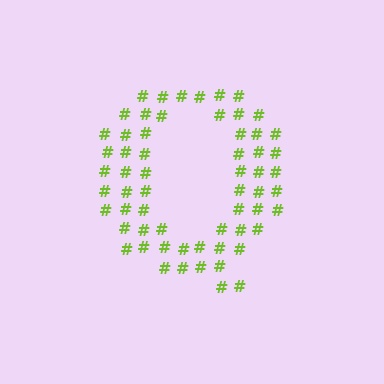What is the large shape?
The large shape is the letter Q.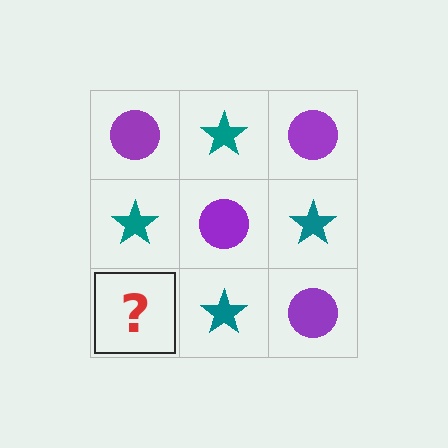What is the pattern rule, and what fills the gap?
The rule is that it alternates purple circle and teal star in a checkerboard pattern. The gap should be filled with a purple circle.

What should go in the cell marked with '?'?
The missing cell should contain a purple circle.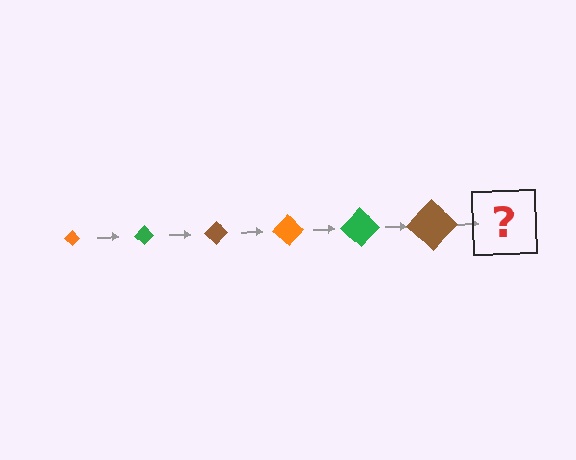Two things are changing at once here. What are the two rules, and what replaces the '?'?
The two rules are that the diamond grows larger each step and the color cycles through orange, green, and brown. The '?' should be an orange diamond, larger than the previous one.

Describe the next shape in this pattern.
It should be an orange diamond, larger than the previous one.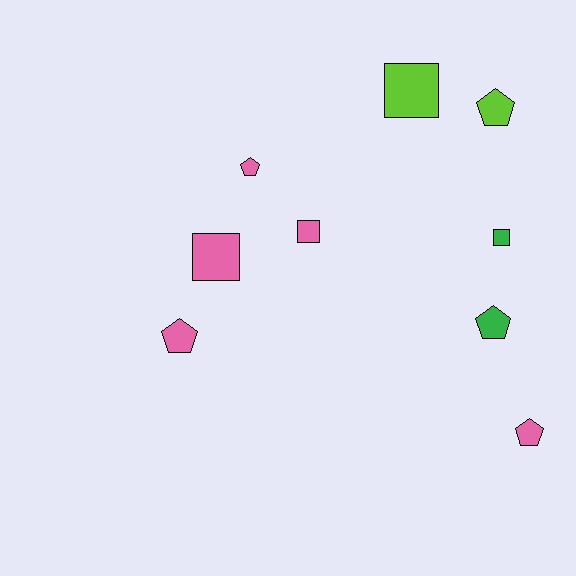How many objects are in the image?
There are 9 objects.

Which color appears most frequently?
Pink, with 5 objects.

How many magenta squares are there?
There are no magenta squares.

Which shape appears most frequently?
Pentagon, with 5 objects.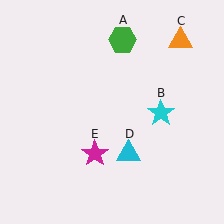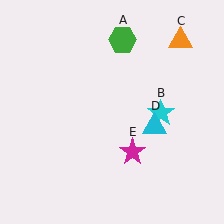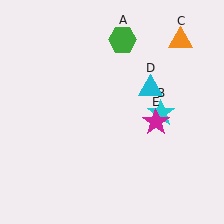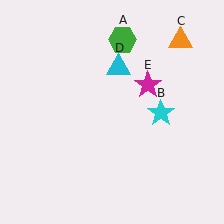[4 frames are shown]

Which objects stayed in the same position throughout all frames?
Green hexagon (object A) and cyan star (object B) and orange triangle (object C) remained stationary.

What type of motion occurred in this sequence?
The cyan triangle (object D), magenta star (object E) rotated counterclockwise around the center of the scene.